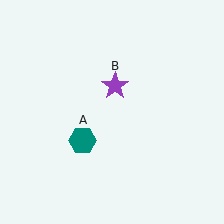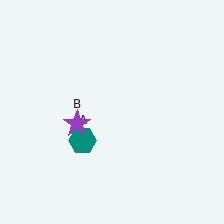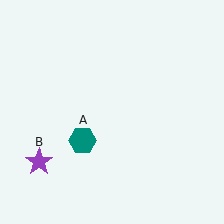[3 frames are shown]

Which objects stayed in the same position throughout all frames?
Teal hexagon (object A) remained stationary.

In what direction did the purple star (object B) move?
The purple star (object B) moved down and to the left.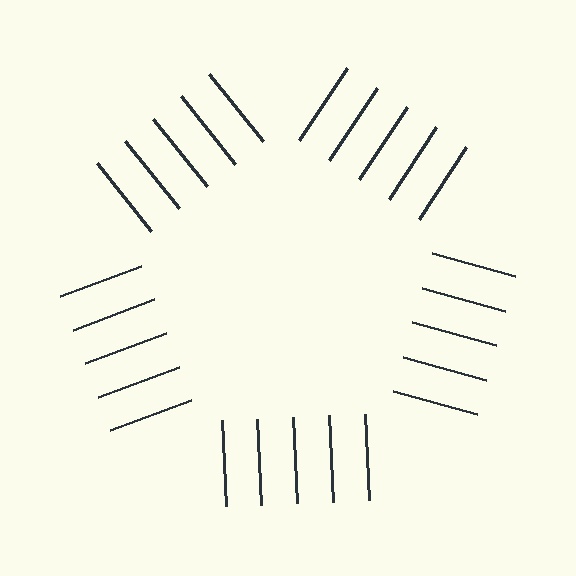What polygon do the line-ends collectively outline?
An illusory pentagon — the line segments terminate on its edges but no continuous stroke is drawn.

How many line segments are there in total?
25 — 5 along each of the 5 edges.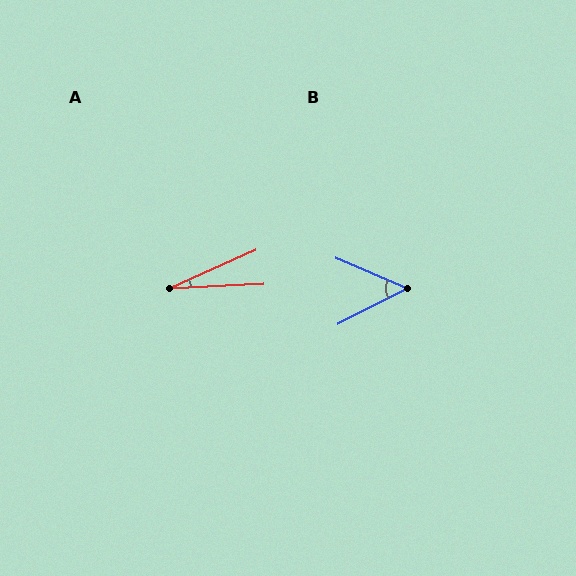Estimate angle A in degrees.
Approximately 21 degrees.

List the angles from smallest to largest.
A (21°), B (50°).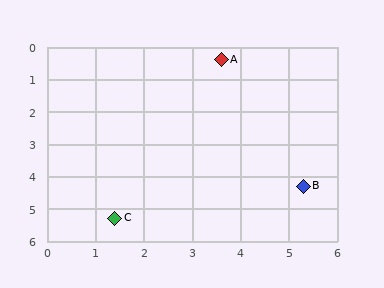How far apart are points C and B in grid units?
Points C and B are about 4.0 grid units apart.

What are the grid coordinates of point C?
Point C is at approximately (1.4, 5.3).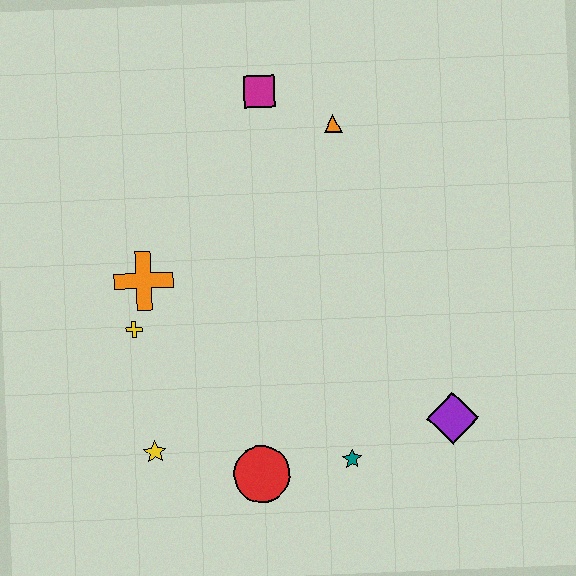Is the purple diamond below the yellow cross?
Yes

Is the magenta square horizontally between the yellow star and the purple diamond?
Yes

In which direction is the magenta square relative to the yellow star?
The magenta square is above the yellow star.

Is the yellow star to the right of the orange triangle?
No